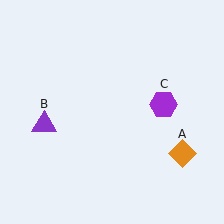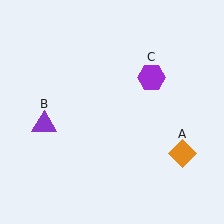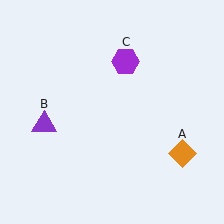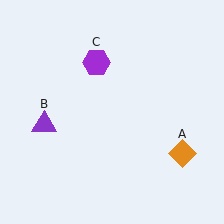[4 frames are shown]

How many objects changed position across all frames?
1 object changed position: purple hexagon (object C).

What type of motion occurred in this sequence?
The purple hexagon (object C) rotated counterclockwise around the center of the scene.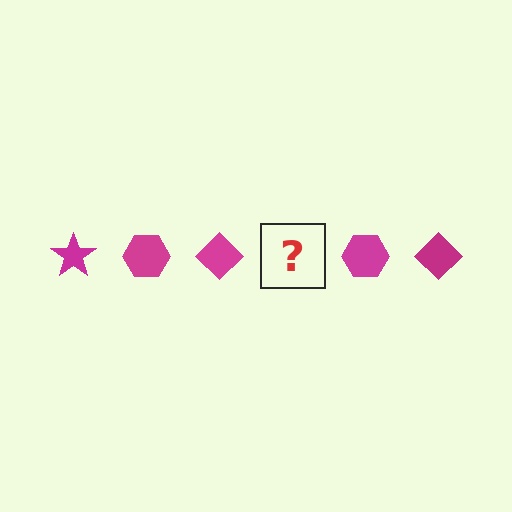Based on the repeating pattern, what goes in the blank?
The blank should be a magenta star.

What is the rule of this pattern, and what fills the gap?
The rule is that the pattern cycles through star, hexagon, diamond shapes in magenta. The gap should be filled with a magenta star.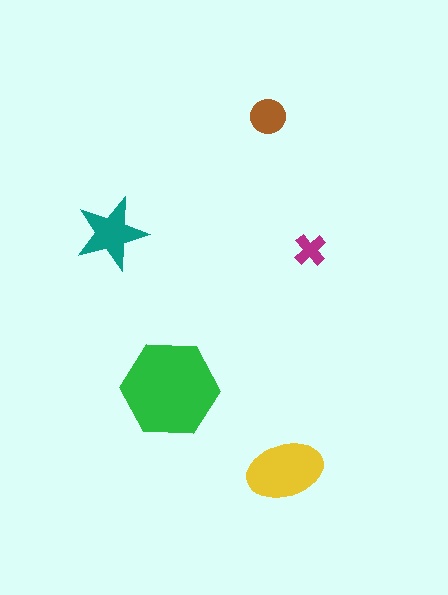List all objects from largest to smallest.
The green hexagon, the yellow ellipse, the teal star, the brown circle, the magenta cross.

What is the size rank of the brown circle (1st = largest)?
4th.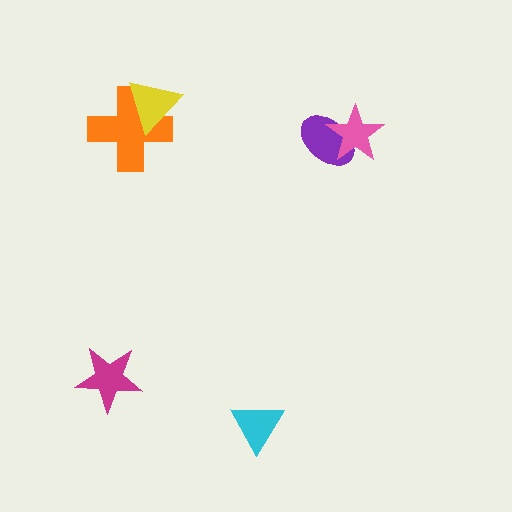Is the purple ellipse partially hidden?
Yes, it is partially covered by another shape.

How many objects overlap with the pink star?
1 object overlaps with the pink star.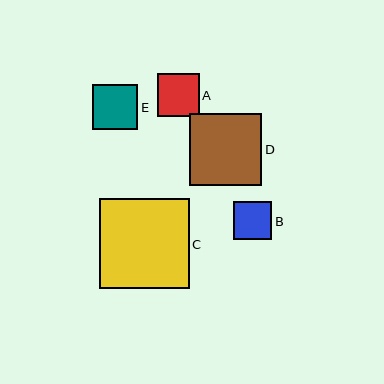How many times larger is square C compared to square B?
Square C is approximately 2.4 times the size of square B.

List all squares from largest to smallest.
From largest to smallest: C, D, E, A, B.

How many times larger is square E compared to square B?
Square E is approximately 1.2 times the size of square B.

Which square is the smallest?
Square B is the smallest with a size of approximately 38 pixels.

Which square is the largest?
Square C is the largest with a size of approximately 90 pixels.